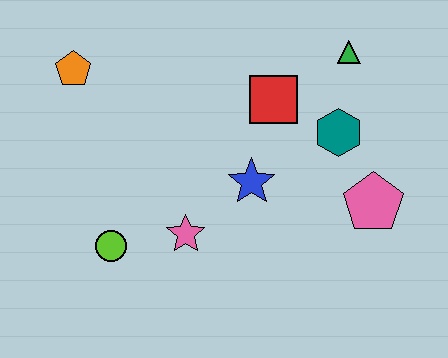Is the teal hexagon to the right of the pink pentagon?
No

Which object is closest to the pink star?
The lime circle is closest to the pink star.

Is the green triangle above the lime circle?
Yes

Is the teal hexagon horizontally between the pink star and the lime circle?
No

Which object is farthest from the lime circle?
The green triangle is farthest from the lime circle.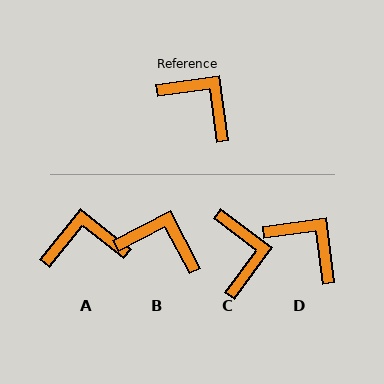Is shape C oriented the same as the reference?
No, it is off by about 44 degrees.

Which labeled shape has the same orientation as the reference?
D.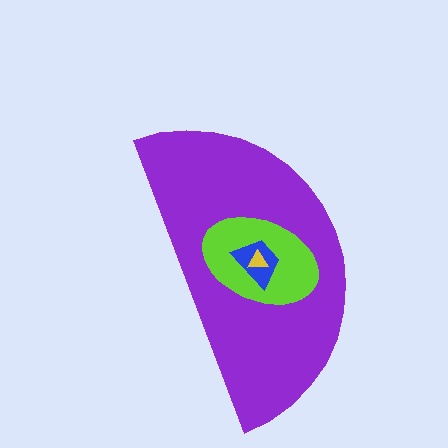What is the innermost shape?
The yellow triangle.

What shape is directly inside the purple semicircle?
The lime ellipse.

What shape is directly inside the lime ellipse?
The blue trapezoid.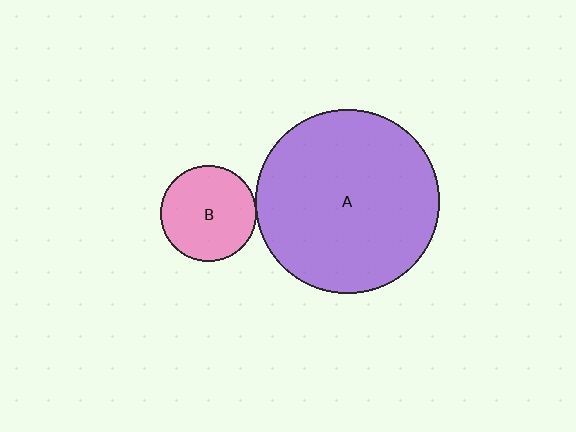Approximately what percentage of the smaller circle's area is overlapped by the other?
Approximately 5%.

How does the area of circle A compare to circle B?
Approximately 3.7 times.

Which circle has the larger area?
Circle A (purple).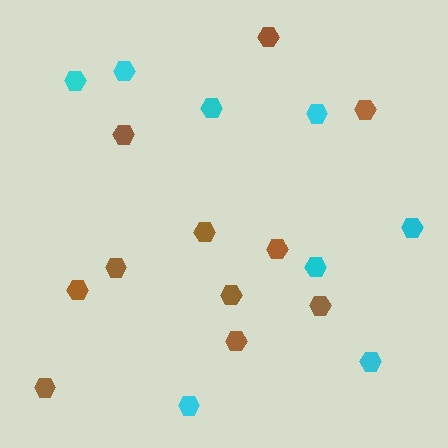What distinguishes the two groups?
There are 2 groups: one group of brown hexagons (11) and one group of cyan hexagons (8).